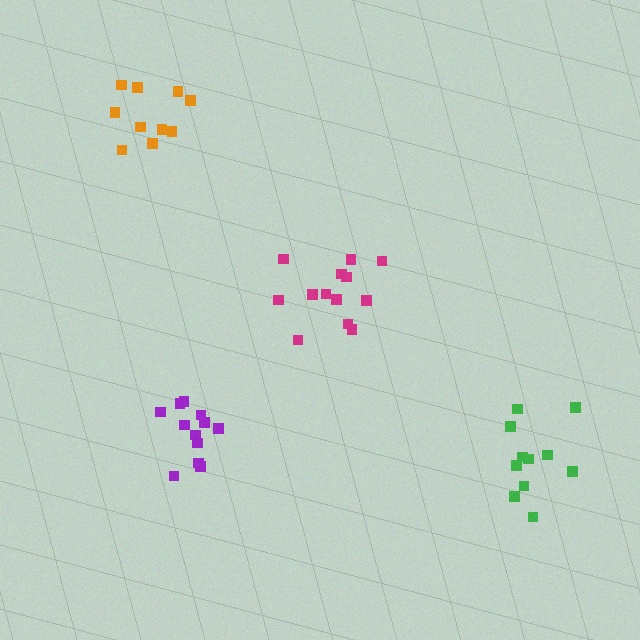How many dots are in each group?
Group 1: 11 dots, Group 2: 13 dots, Group 3: 10 dots, Group 4: 12 dots (46 total).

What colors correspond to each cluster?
The clusters are colored: green, magenta, orange, purple.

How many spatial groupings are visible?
There are 4 spatial groupings.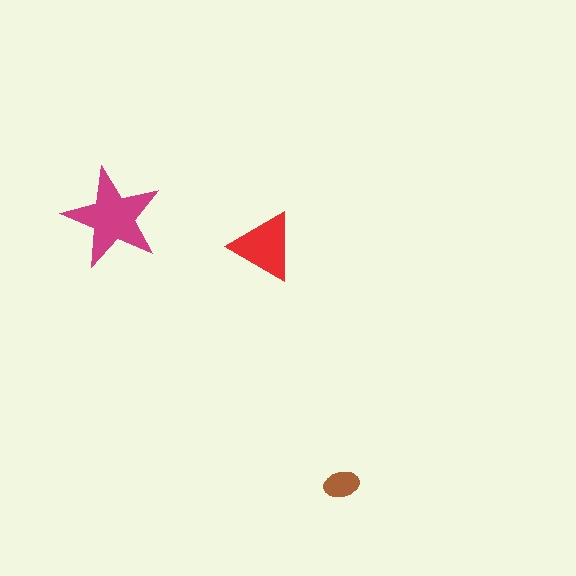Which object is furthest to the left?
The magenta star is leftmost.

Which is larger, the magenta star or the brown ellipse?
The magenta star.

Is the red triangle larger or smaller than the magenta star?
Smaller.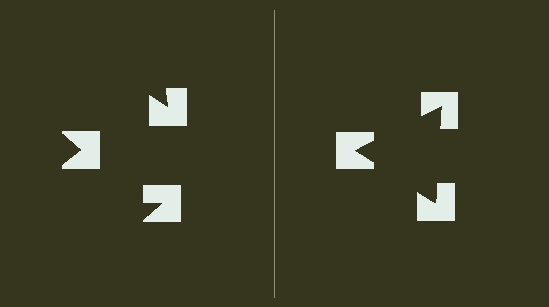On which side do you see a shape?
An illusory triangle appears on the right side. On the left side the wedge cuts are rotated, so no coherent shape forms.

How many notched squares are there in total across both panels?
6 — 3 on each side.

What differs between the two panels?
The notched squares are positioned identically on both sides; only the wedge orientations differ. On the right they align to a triangle; on the left they are misaligned.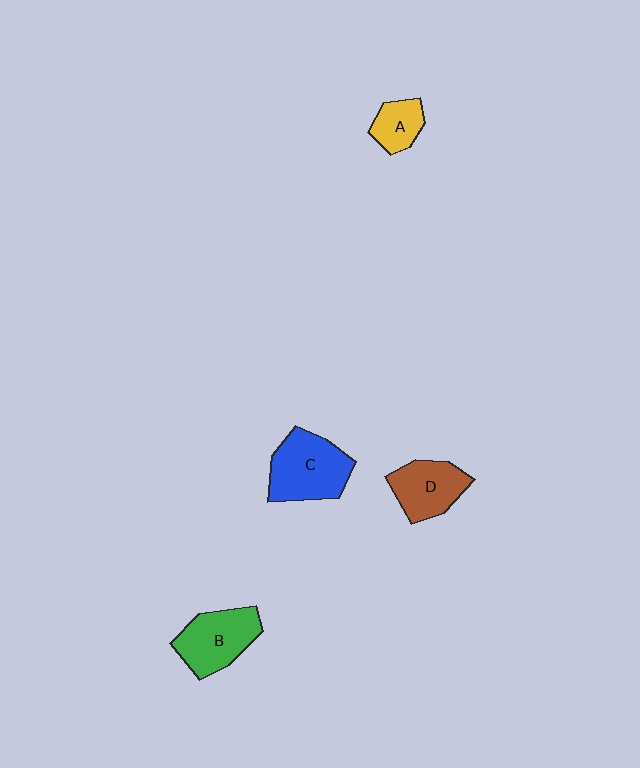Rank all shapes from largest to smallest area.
From largest to smallest: C (blue), B (green), D (brown), A (yellow).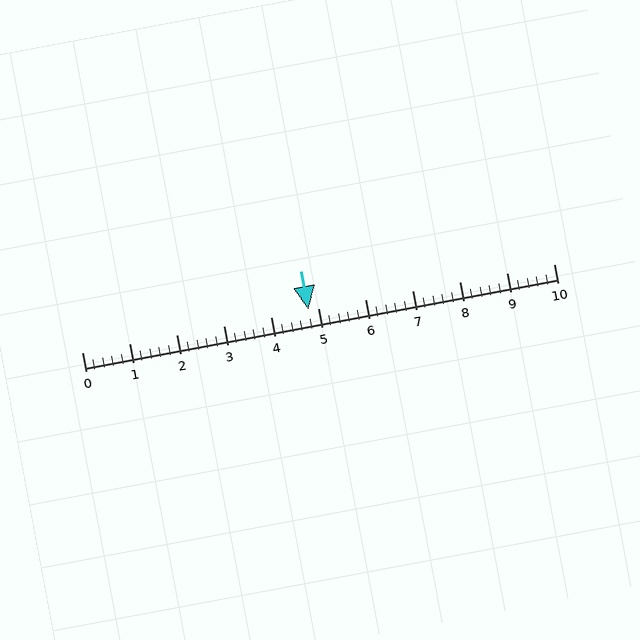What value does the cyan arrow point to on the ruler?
The cyan arrow points to approximately 4.8.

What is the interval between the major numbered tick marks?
The major tick marks are spaced 1 units apart.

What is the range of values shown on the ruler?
The ruler shows values from 0 to 10.